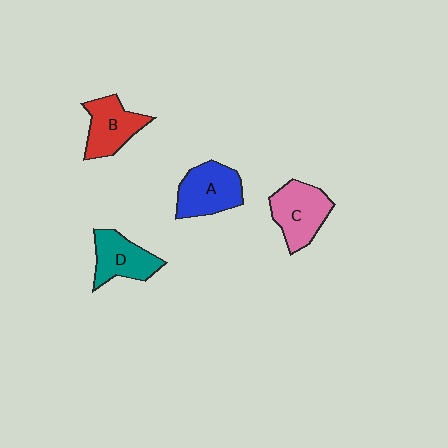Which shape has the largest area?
Shape C (pink).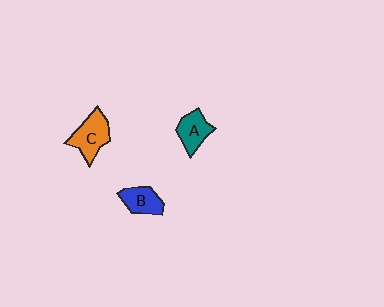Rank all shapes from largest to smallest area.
From largest to smallest: C (orange), A (teal), B (blue).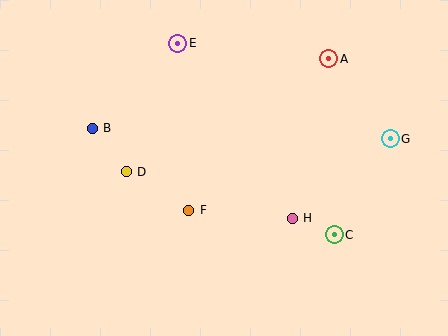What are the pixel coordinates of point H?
Point H is at (292, 218).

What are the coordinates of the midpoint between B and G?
The midpoint between B and G is at (241, 133).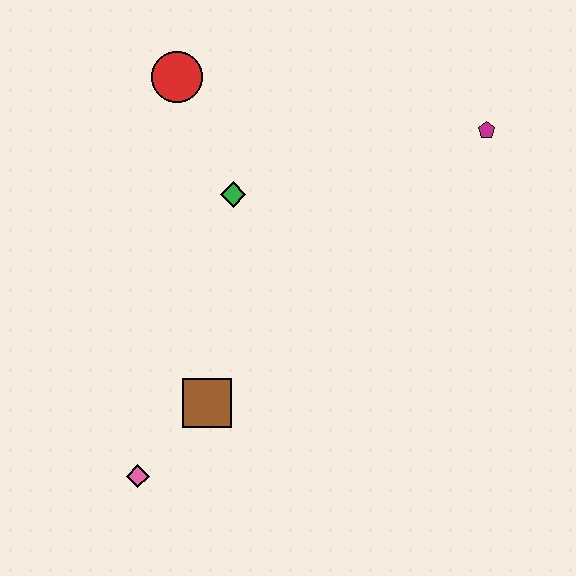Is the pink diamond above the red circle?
No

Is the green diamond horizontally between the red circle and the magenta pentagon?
Yes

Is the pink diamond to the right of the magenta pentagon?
No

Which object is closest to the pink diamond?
The brown square is closest to the pink diamond.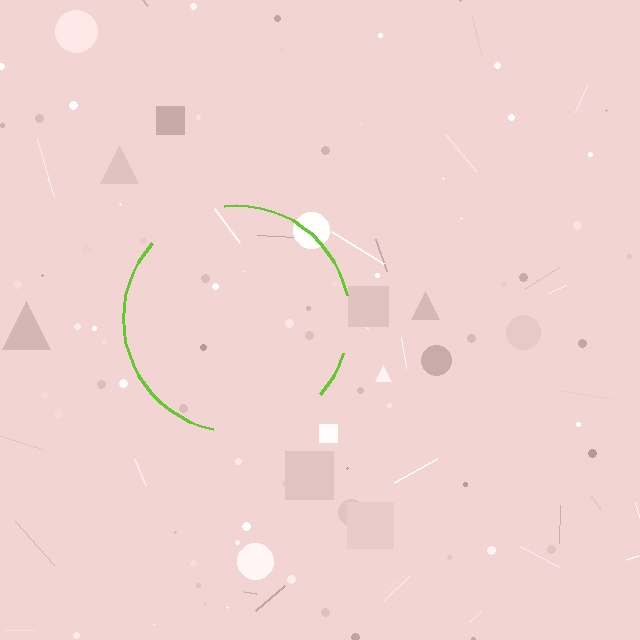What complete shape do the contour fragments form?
The contour fragments form a circle.